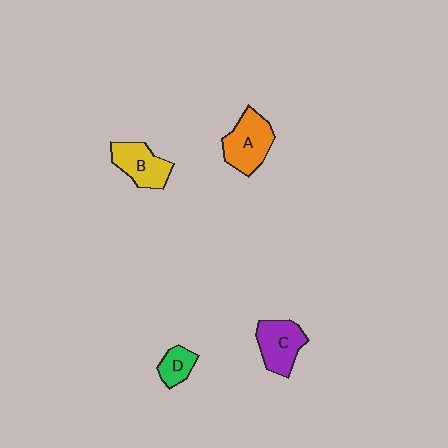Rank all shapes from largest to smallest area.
From largest to smallest: A (orange), C (purple), B (yellow), D (green).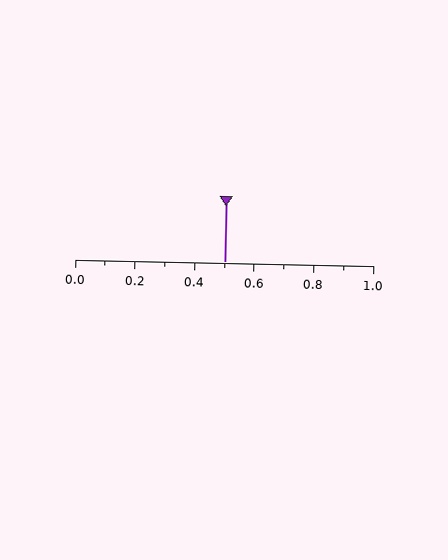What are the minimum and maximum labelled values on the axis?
The axis runs from 0.0 to 1.0.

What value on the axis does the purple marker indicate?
The marker indicates approximately 0.5.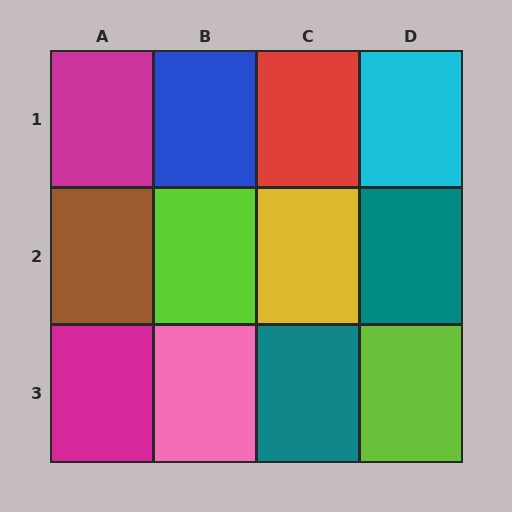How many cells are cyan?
1 cell is cyan.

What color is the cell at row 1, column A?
Magenta.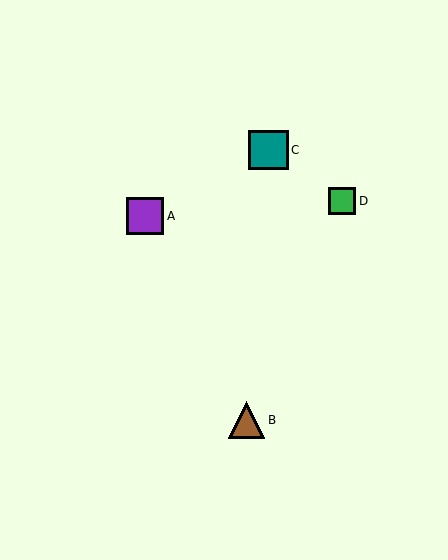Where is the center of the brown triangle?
The center of the brown triangle is at (247, 420).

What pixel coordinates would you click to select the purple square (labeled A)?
Click at (145, 216) to select the purple square A.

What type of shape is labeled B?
Shape B is a brown triangle.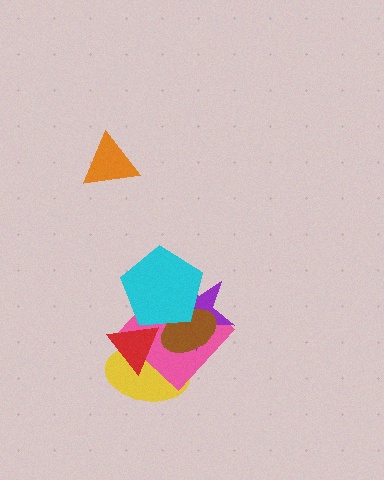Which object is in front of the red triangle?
The cyan pentagon is in front of the red triangle.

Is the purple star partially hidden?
Yes, it is partially covered by another shape.